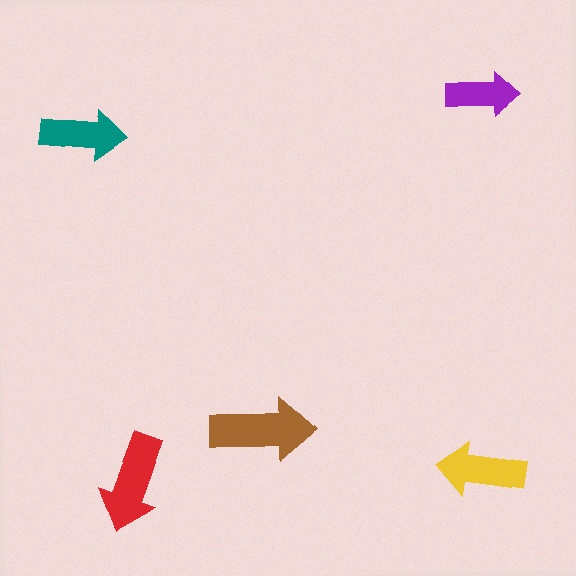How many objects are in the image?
There are 5 objects in the image.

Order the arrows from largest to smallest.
the brown one, the red one, the yellow one, the teal one, the purple one.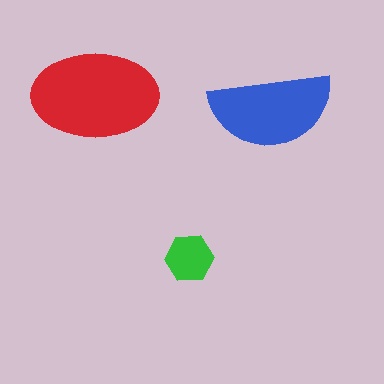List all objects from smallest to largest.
The green hexagon, the blue semicircle, the red ellipse.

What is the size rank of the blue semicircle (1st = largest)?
2nd.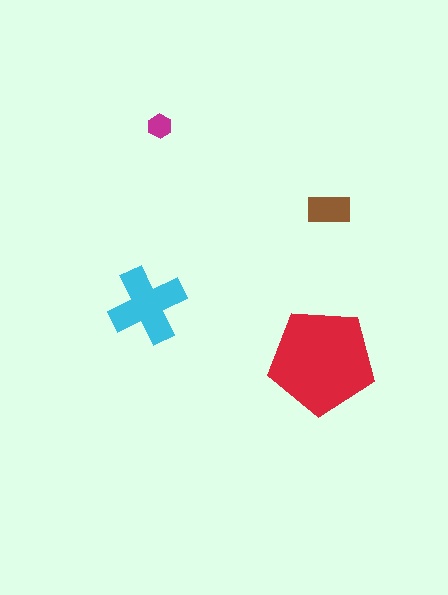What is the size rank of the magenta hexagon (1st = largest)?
4th.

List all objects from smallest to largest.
The magenta hexagon, the brown rectangle, the cyan cross, the red pentagon.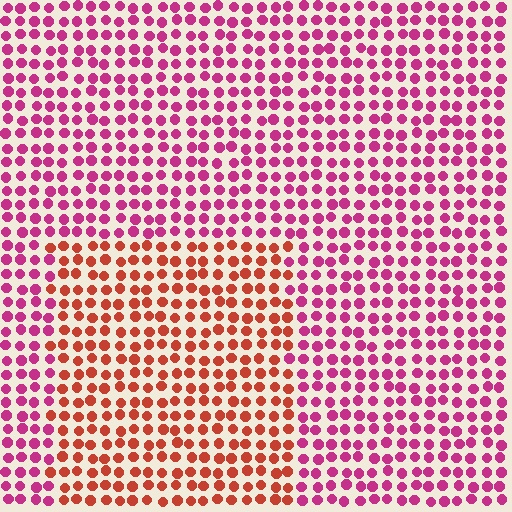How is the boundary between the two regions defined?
The boundary is defined purely by a slight shift in hue (about 43 degrees). Spacing, size, and orientation are identical on both sides.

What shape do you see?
I see a rectangle.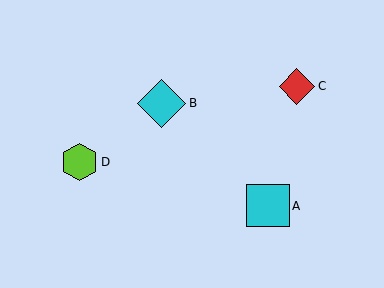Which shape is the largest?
The cyan diamond (labeled B) is the largest.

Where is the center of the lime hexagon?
The center of the lime hexagon is at (79, 162).